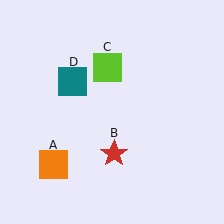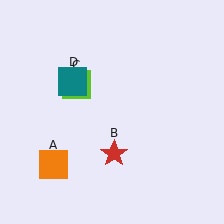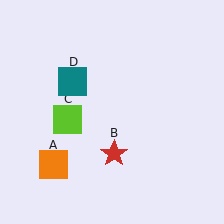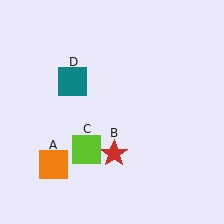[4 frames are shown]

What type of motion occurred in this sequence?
The lime square (object C) rotated counterclockwise around the center of the scene.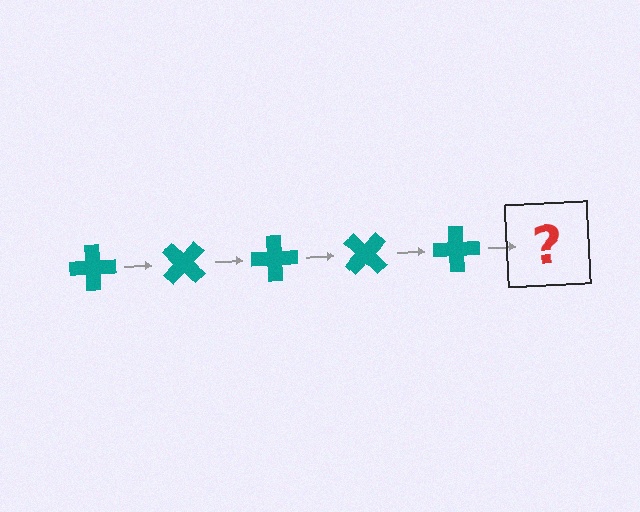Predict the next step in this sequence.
The next step is a teal cross rotated 225 degrees.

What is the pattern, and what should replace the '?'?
The pattern is that the cross rotates 45 degrees each step. The '?' should be a teal cross rotated 225 degrees.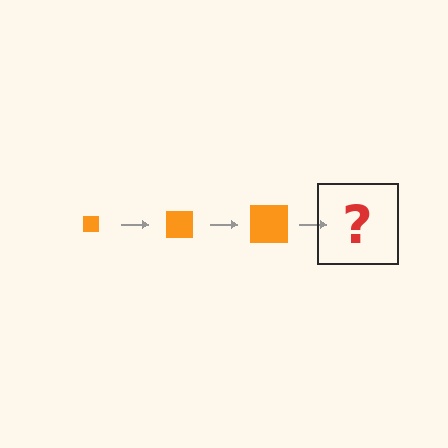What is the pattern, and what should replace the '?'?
The pattern is that the square gets progressively larger each step. The '?' should be an orange square, larger than the previous one.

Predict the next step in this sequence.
The next step is an orange square, larger than the previous one.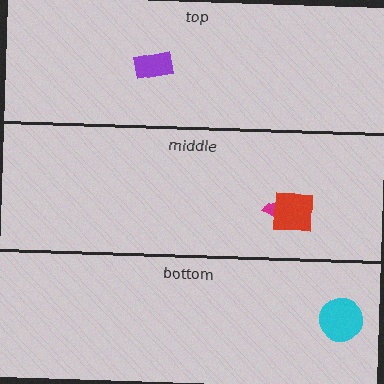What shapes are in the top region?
The purple rectangle.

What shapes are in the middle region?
The magenta semicircle, the red square.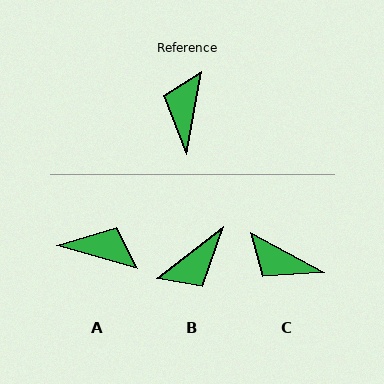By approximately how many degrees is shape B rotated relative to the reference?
Approximately 138 degrees counter-clockwise.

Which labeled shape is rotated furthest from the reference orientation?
B, about 138 degrees away.